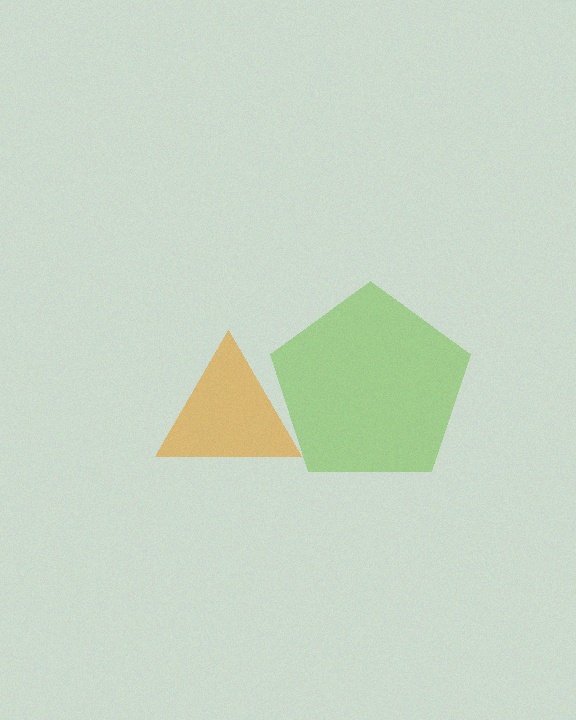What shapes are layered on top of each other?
The layered shapes are: a lime pentagon, an orange triangle.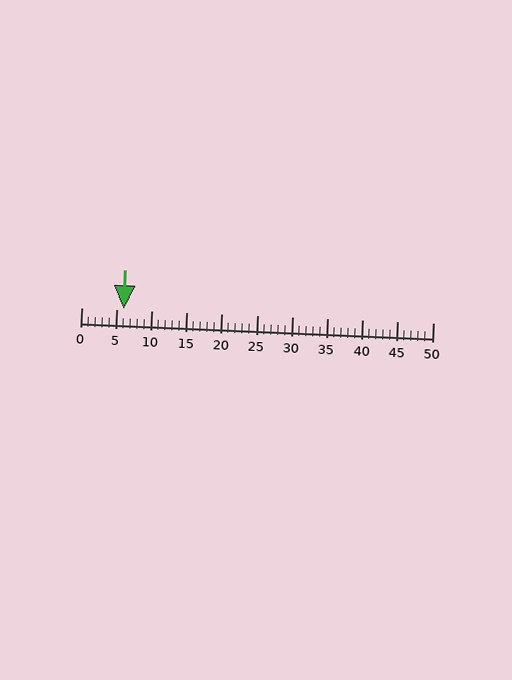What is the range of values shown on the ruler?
The ruler shows values from 0 to 50.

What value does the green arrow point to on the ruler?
The green arrow points to approximately 6.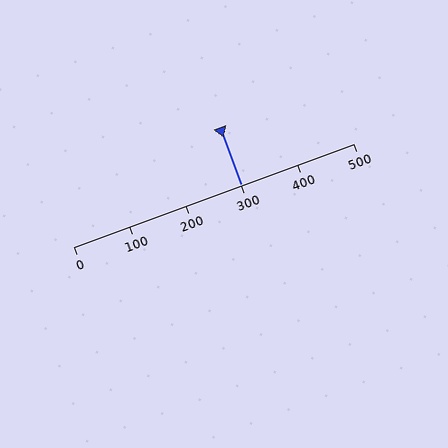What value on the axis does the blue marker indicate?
The marker indicates approximately 300.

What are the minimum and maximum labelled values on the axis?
The axis runs from 0 to 500.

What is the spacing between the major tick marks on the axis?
The major ticks are spaced 100 apart.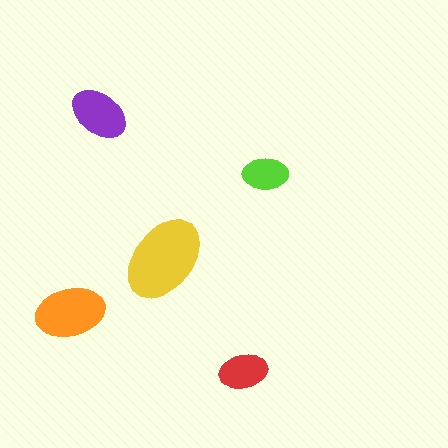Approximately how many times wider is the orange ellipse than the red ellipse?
About 1.5 times wider.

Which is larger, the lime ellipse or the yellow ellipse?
The yellow one.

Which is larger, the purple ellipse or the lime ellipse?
The purple one.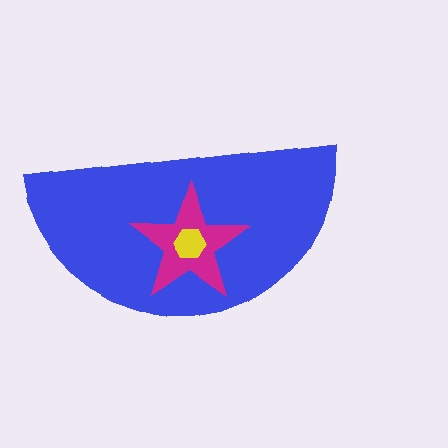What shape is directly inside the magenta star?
The yellow hexagon.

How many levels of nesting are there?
3.